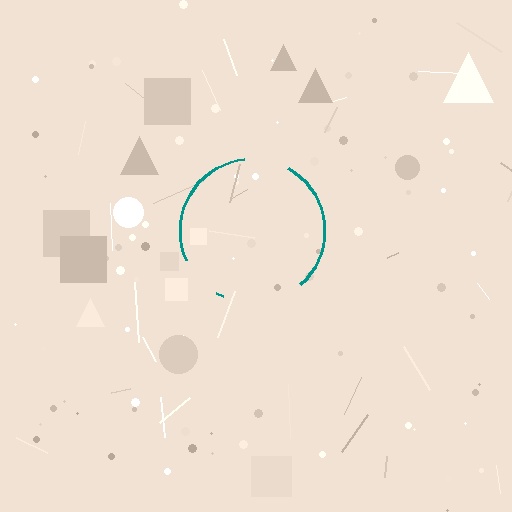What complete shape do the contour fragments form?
The contour fragments form a circle.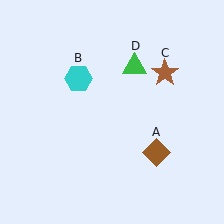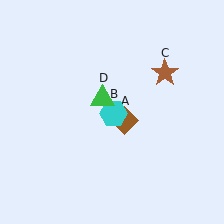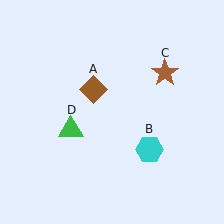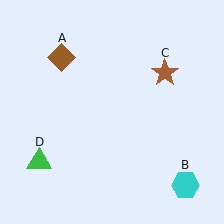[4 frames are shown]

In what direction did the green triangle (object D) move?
The green triangle (object D) moved down and to the left.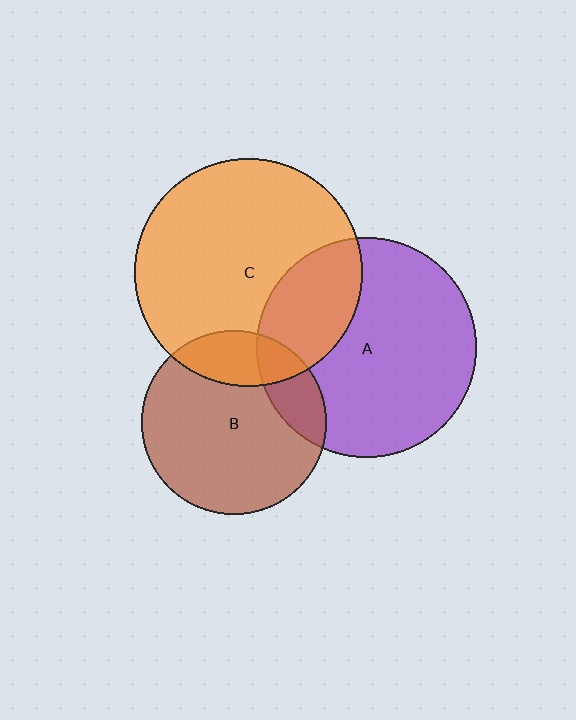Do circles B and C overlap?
Yes.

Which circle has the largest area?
Circle C (orange).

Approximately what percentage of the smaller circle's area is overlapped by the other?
Approximately 20%.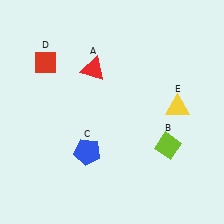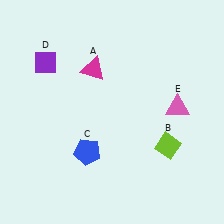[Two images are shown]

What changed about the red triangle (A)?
In Image 1, A is red. In Image 2, it changed to magenta.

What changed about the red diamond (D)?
In Image 1, D is red. In Image 2, it changed to purple.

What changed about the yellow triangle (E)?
In Image 1, E is yellow. In Image 2, it changed to pink.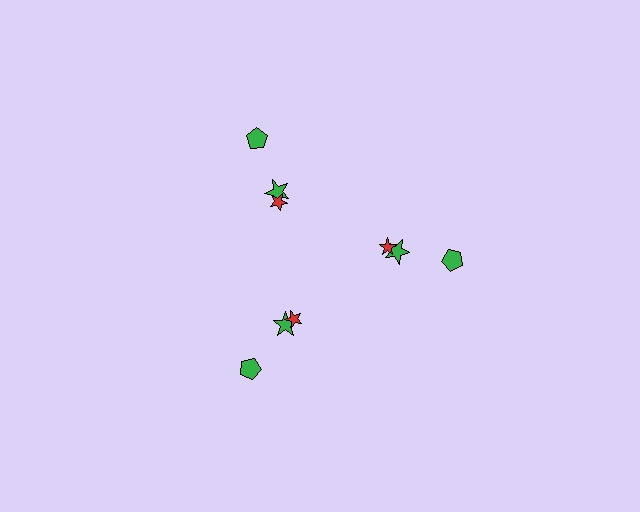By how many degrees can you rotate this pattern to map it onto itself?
The pattern maps onto itself every 120 degrees of rotation.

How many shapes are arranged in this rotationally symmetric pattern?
There are 9 shapes, arranged in 3 groups of 3.